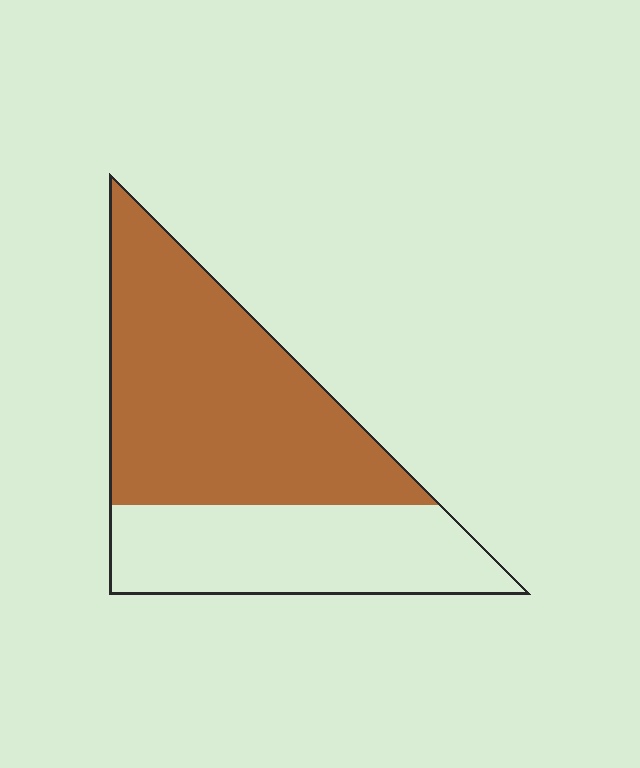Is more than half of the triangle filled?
Yes.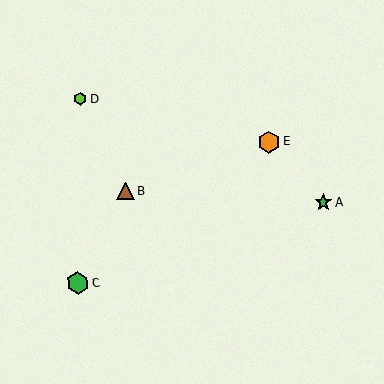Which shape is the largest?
The green hexagon (labeled C) is the largest.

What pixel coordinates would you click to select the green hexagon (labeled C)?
Click at (78, 283) to select the green hexagon C.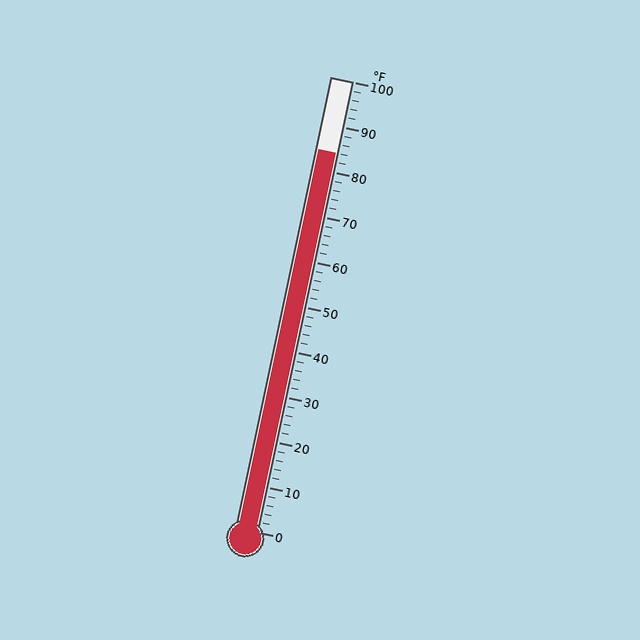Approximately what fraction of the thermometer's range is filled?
The thermometer is filled to approximately 85% of its range.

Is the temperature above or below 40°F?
The temperature is above 40°F.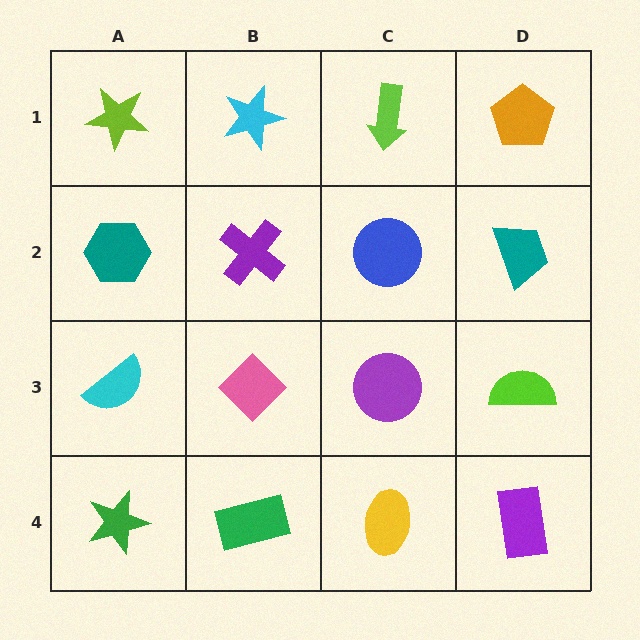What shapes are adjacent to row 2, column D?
An orange pentagon (row 1, column D), a lime semicircle (row 3, column D), a blue circle (row 2, column C).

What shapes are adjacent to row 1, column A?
A teal hexagon (row 2, column A), a cyan star (row 1, column B).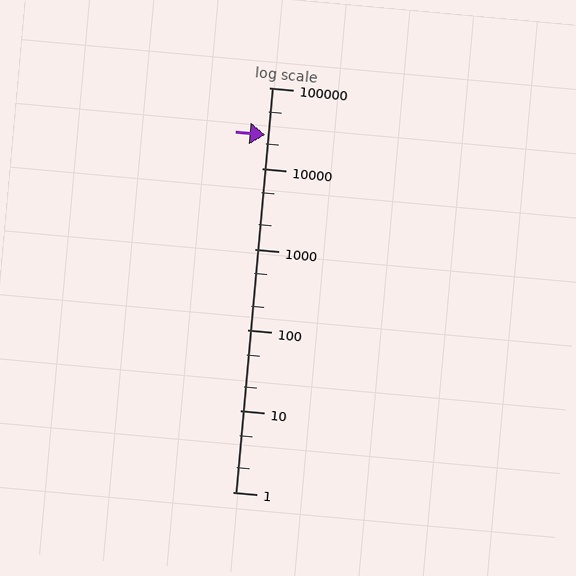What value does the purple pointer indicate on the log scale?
The pointer indicates approximately 26000.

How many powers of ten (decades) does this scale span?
The scale spans 5 decades, from 1 to 100000.